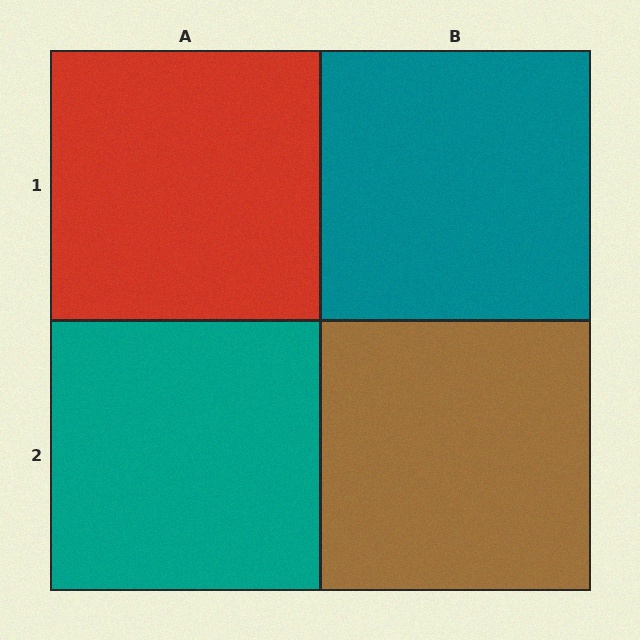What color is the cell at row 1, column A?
Red.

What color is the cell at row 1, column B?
Teal.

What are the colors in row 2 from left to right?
Teal, brown.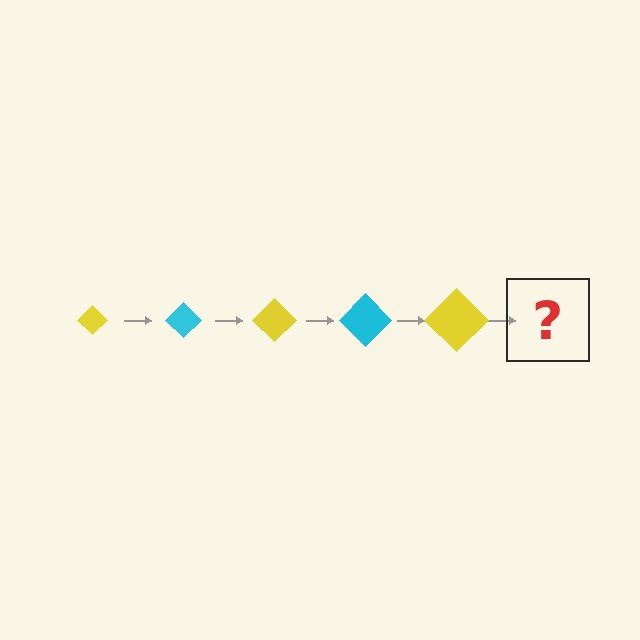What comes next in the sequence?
The next element should be a cyan diamond, larger than the previous one.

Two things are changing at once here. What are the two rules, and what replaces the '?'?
The two rules are that the diamond grows larger each step and the color cycles through yellow and cyan. The '?' should be a cyan diamond, larger than the previous one.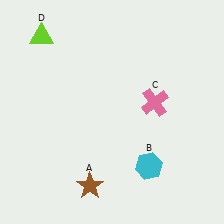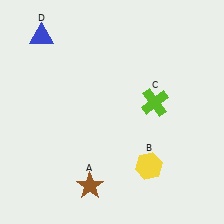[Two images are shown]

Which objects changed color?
B changed from cyan to yellow. C changed from pink to lime. D changed from lime to blue.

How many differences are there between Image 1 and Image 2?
There are 3 differences between the two images.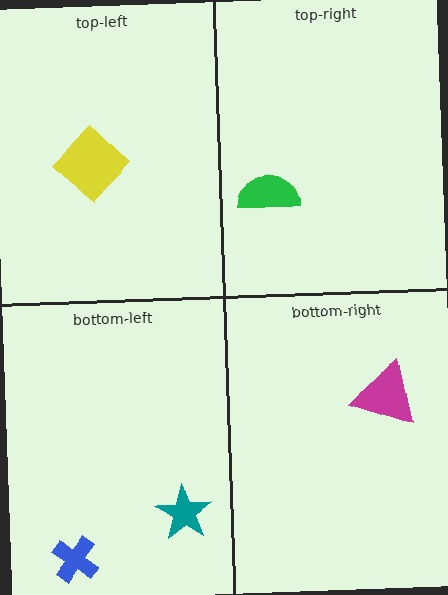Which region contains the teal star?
The bottom-left region.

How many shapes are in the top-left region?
1.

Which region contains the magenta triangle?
The bottom-right region.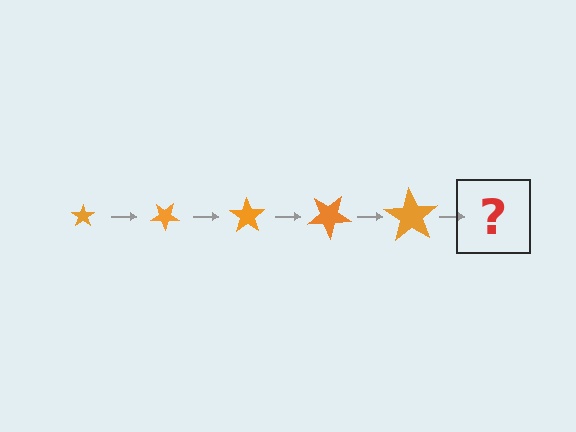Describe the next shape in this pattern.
It should be a star, larger than the previous one and rotated 175 degrees from the start.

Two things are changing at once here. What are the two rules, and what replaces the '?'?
The two rules are that the star grows larger each step and it rotates 35 degrees each step. The '?' should be a star, larger than the previous one and rotated 175 degrees from the start.